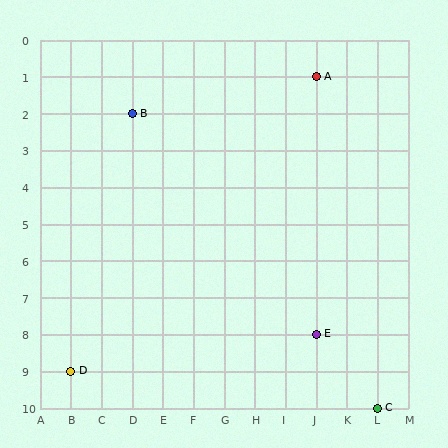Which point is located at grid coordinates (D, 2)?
Point B is at (D, 2).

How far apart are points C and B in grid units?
Points C and B are 8 columns and 8 rows apart (about 11.3 grid units diagonally).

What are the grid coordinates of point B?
Point B is at grid coordinates (D, 2).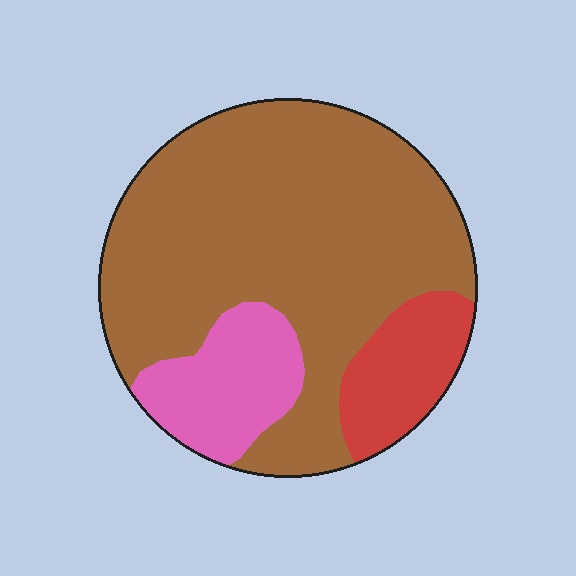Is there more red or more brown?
Brown.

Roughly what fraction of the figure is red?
Red takes up about one eighth (1/8) of the figure.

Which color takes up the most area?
Brown, at roughly 70%.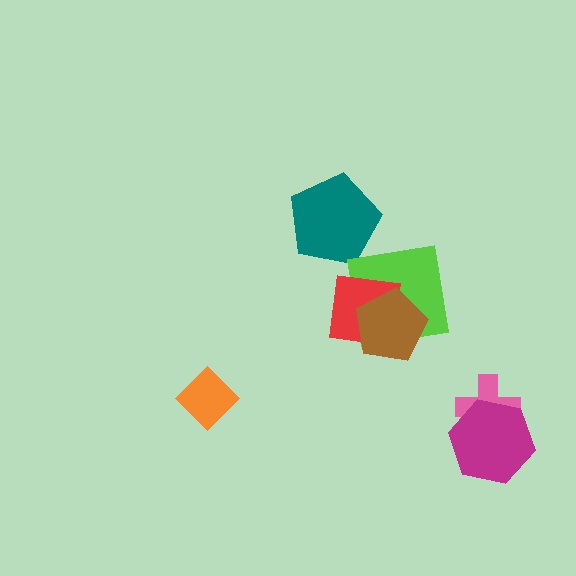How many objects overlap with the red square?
2 objects overlap with the red square.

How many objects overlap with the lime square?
2 objects overlap with the lime square.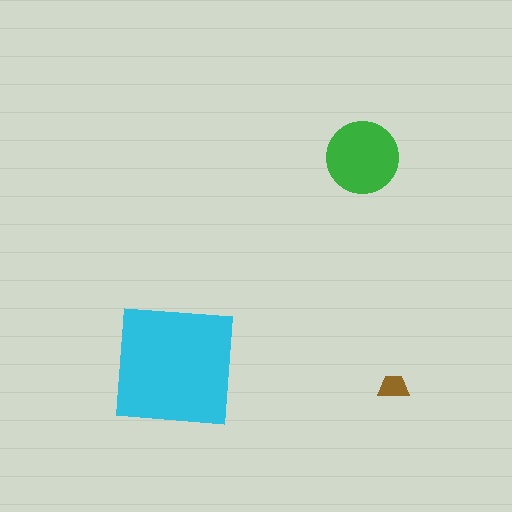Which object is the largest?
The cyan square.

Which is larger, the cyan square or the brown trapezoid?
The cyan square.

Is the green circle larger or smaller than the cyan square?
Smaller.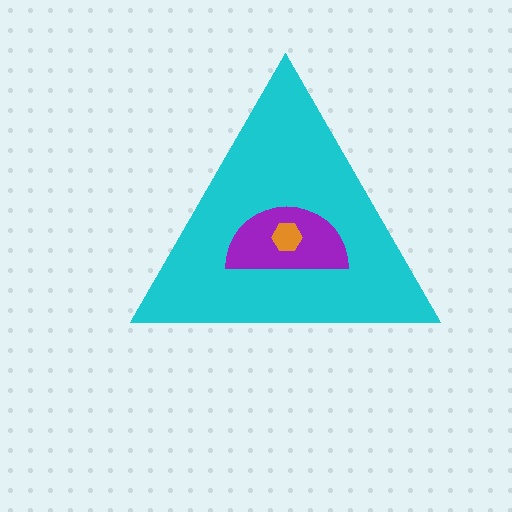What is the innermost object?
The orange hexagon.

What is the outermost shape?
The cyan triangle.